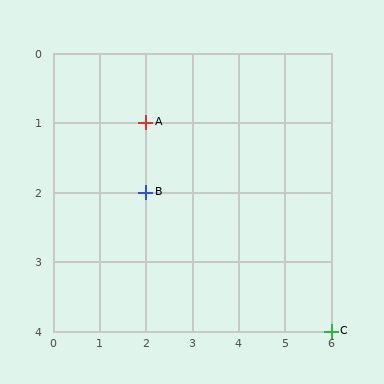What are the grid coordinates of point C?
Point C is at grid coordinates (6, 4).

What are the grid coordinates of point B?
Point B is at grid coordinates (2, 2).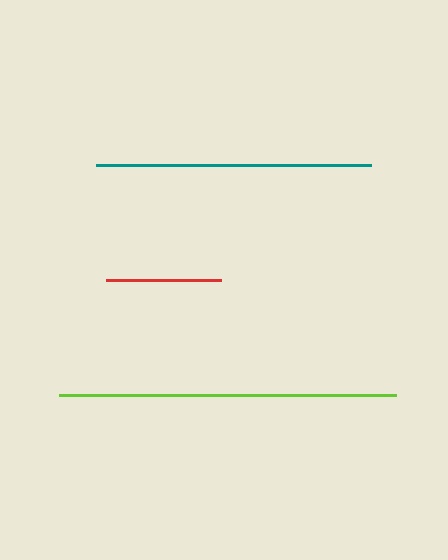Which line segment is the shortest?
The red line is the shortest at approximately 114 pixels.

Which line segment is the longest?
The lime line is the longest at approximately 337 pixels.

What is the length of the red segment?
The red segment is approximately 114 pixels long.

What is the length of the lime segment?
The lime segment is approximately 337 pixels long.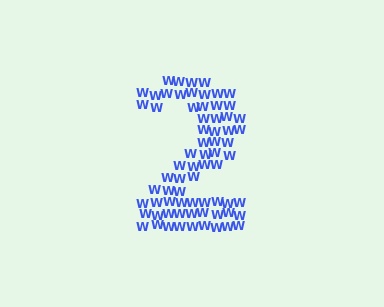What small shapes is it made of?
It is made of small letter W's.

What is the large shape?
The large shape is the digit 2.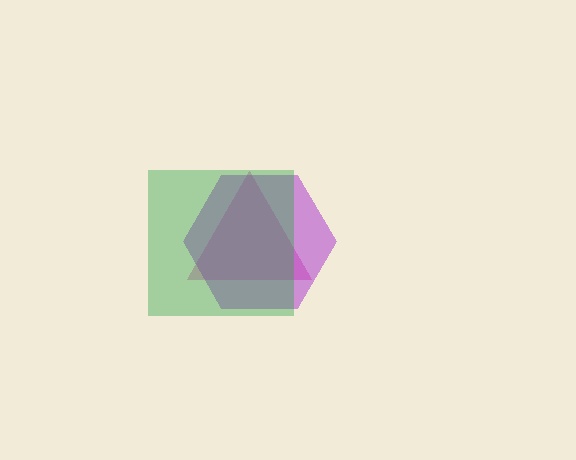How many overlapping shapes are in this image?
There are 3 overlapping shapes in the image.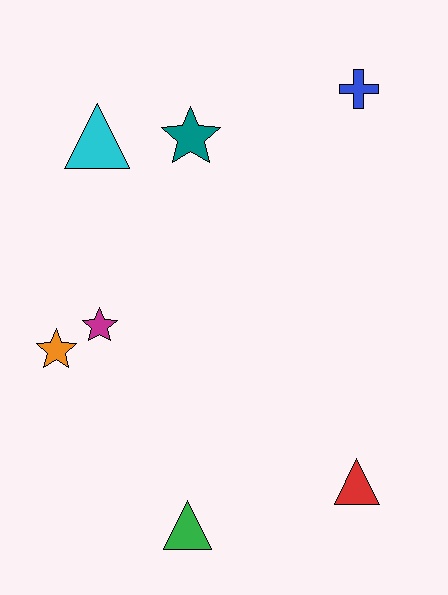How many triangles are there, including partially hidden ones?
There are 3 triangles.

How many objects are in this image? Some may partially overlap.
There are 7 objects.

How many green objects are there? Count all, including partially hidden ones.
There is 1 green object.